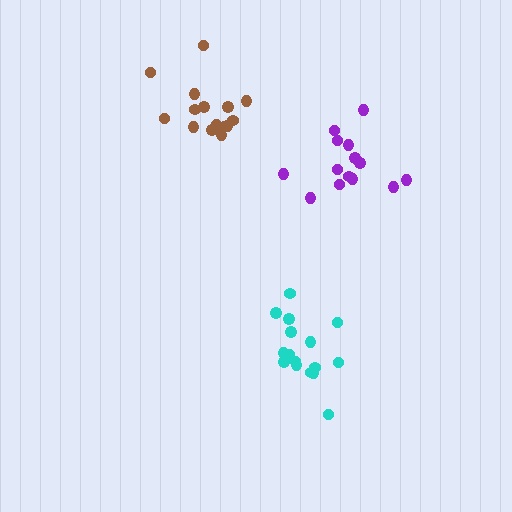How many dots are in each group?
Group 1: 15 dots, Group 2: 14 dots, Group 3: 16 dots (45 total).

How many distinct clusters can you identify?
There are 3 distinct clusters.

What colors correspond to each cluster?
The clusters are colored: brown, purple, cyan.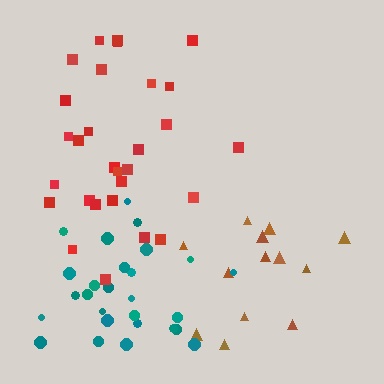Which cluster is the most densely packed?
Teal.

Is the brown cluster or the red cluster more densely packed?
Brown.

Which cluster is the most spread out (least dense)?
Red.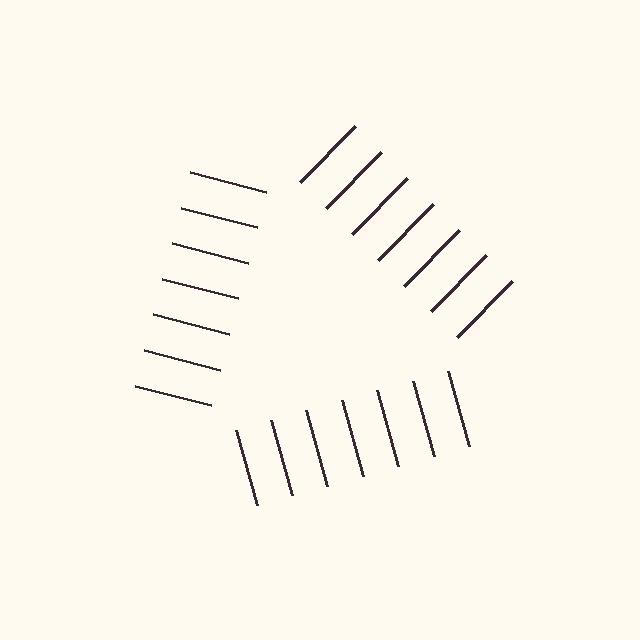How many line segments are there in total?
21 — 7 along each of the 3 edges.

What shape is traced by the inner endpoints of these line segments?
An illusory triangle — the line segments terminate on its edges but no continuous stroke is drawn.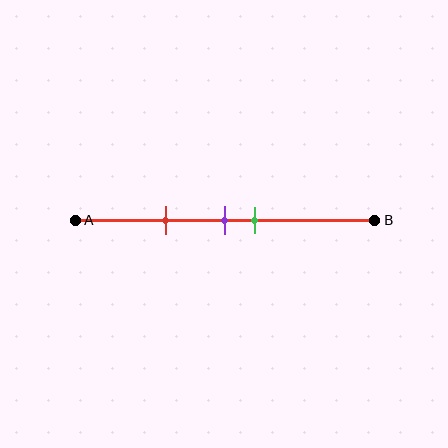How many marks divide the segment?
There are 3 marks dividing the segment.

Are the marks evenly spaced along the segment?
No, the marks are not evenly spaced.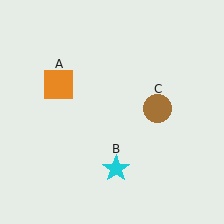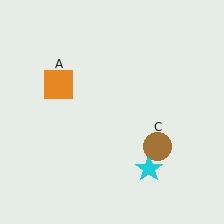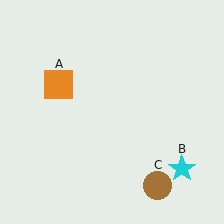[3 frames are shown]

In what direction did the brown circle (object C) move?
The brown circle (object C) moved down.